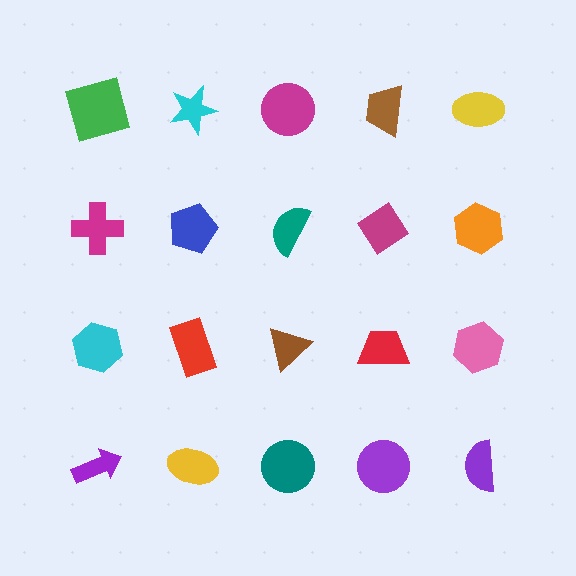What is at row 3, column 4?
A red trapezoid.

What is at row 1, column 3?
A magenta circle.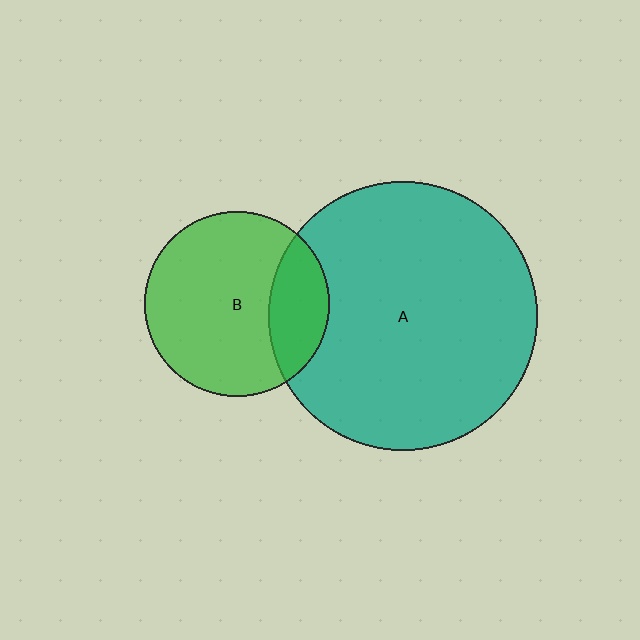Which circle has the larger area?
Circle A (teal).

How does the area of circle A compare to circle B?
Approximately 2.1 times.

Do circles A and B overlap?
Yes.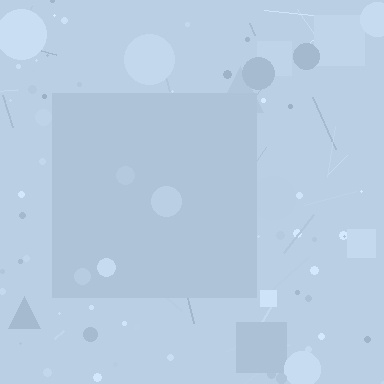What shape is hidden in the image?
A square is hidden in the image.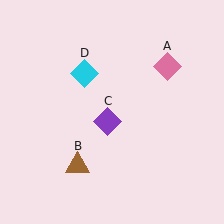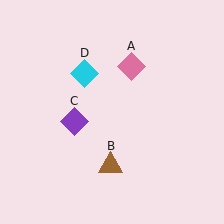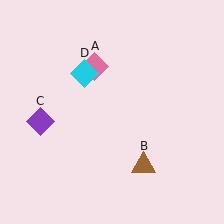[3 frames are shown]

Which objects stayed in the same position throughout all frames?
Cyan diamond (object D) remained stationary.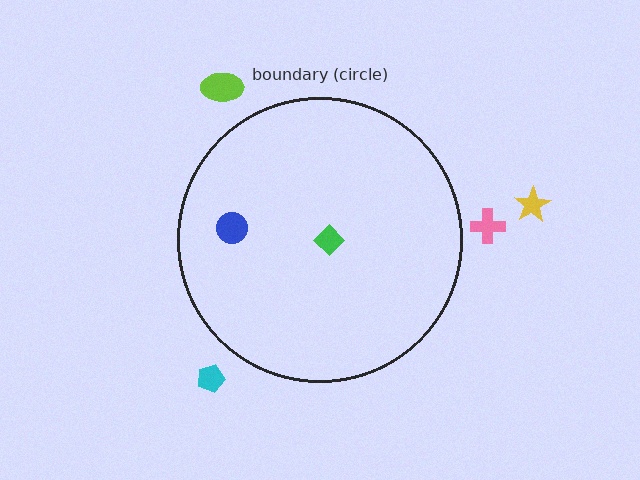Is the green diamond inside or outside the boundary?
Inside.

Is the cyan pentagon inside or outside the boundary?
Outside.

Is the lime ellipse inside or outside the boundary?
Outside.